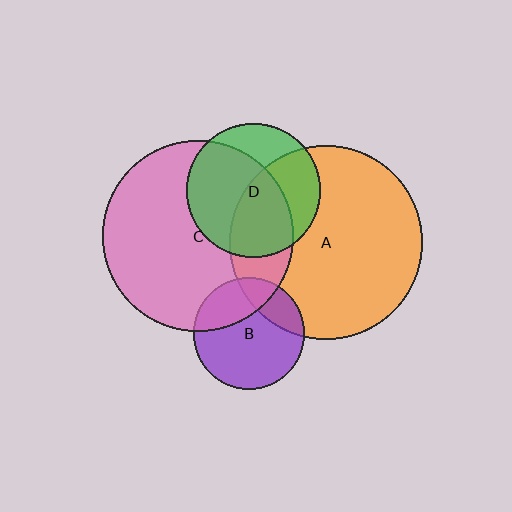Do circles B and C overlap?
Yes.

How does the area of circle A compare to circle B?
Approximately 3.0 times.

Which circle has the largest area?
Circle A (orange).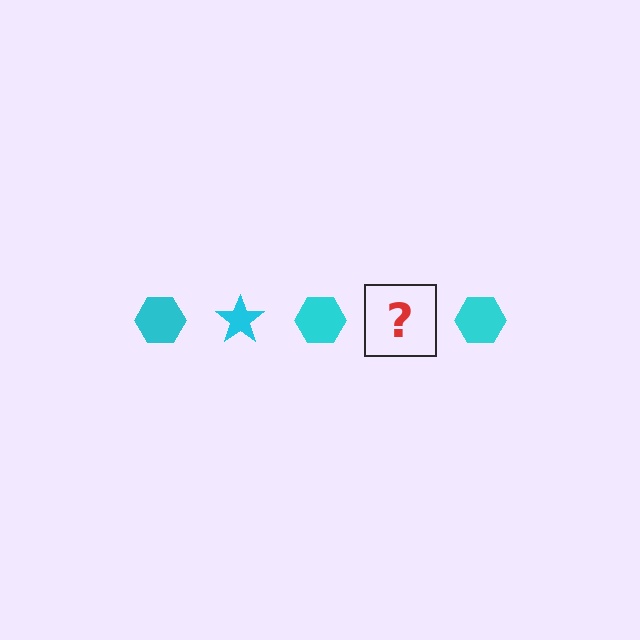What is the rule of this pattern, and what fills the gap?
The rule is that the pattern cycles through hexagon, star shapes in cyan. The gap should be filled with a cyan star.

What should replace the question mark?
The question mark should be replaced with a cyan star.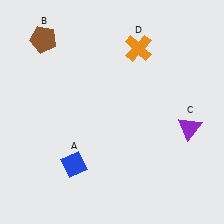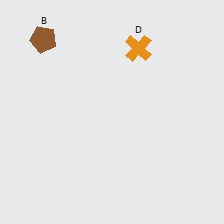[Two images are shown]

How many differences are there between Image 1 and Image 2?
There are 2 differences between the two images.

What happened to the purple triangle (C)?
The purple triangle (C) was removed in Image 2. It was in the bottom-right area of Image 1.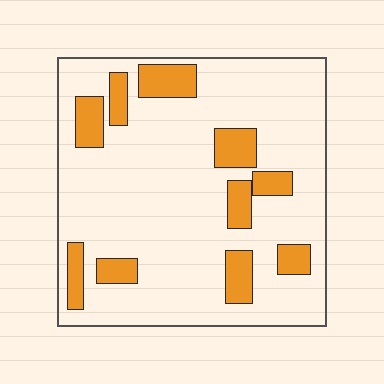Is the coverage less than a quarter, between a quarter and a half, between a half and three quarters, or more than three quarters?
Less than a quarter.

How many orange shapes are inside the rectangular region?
10.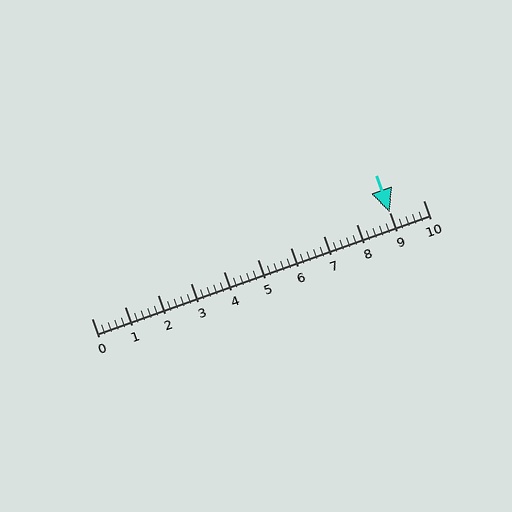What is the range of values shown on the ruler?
The ruler shows values from 0 to 10.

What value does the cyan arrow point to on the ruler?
The cyan arrow points to approximately 9.0.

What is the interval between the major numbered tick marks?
The major tick marks are spaced 1 units apart.